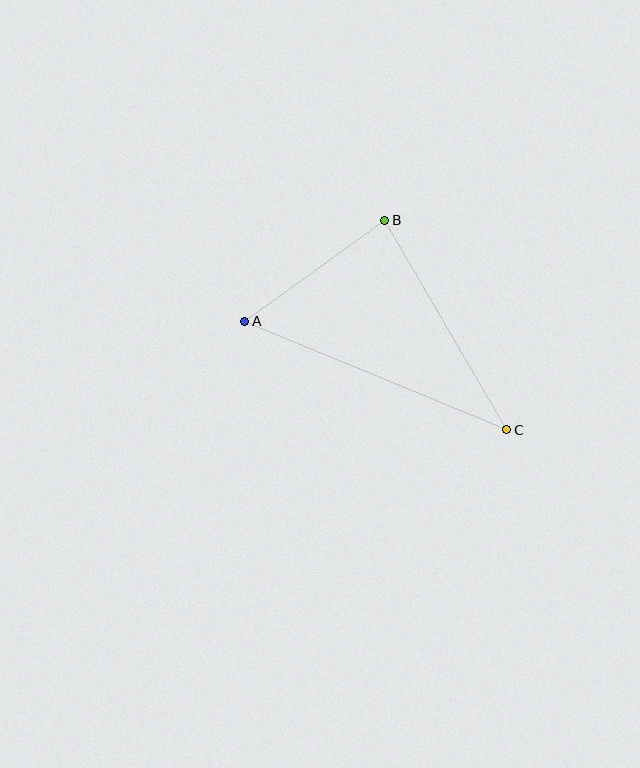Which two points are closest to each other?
Points A and B are closest to each other.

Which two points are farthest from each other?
Points A and C are farthest from each other.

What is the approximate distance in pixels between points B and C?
The distance between B and C is approximately 243 pixels.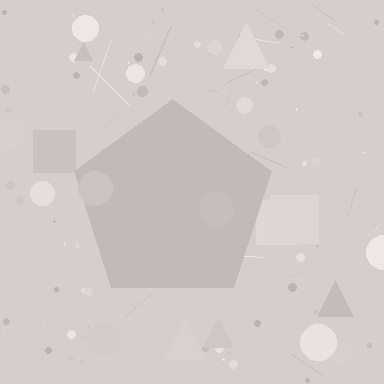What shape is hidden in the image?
A pentagon is hidden in the image.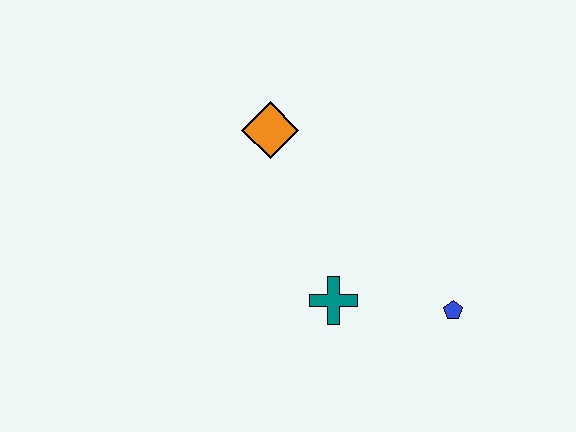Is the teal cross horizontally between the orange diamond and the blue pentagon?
Yes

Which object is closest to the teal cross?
The blue pentagon is closest to the teal cross.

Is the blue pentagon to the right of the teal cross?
Yes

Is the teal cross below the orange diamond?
Yes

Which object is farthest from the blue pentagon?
The orange diamond is farthest from the blue pentagon.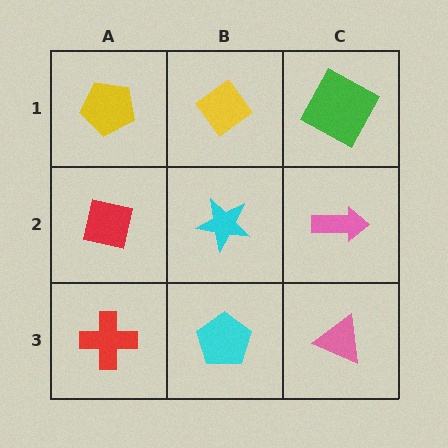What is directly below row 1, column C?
A pink arrow.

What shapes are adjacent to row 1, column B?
A cyan star (row 2, column B), a yellow pentagon (row 1, column A), a green square (row 1, column C).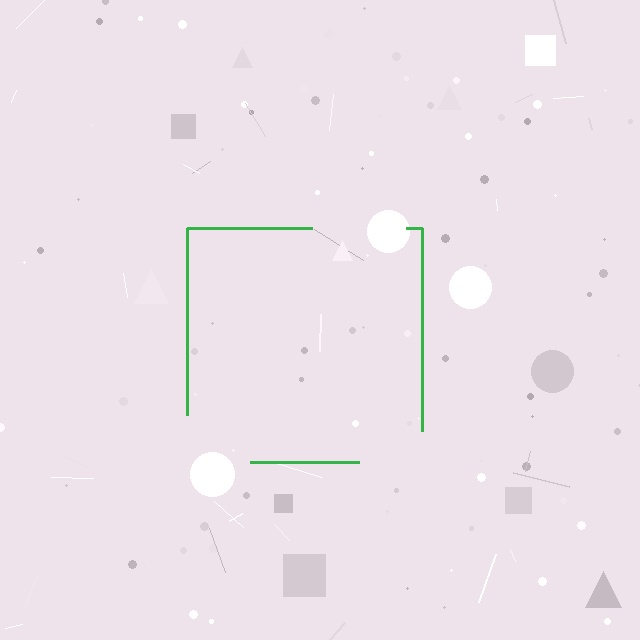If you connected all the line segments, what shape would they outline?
They would outline a square.